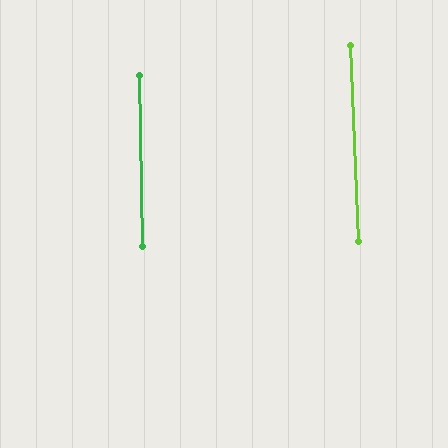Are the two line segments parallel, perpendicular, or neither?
Parallel — their directions differ by only 1.3°.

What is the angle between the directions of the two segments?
Approximately 1 degree.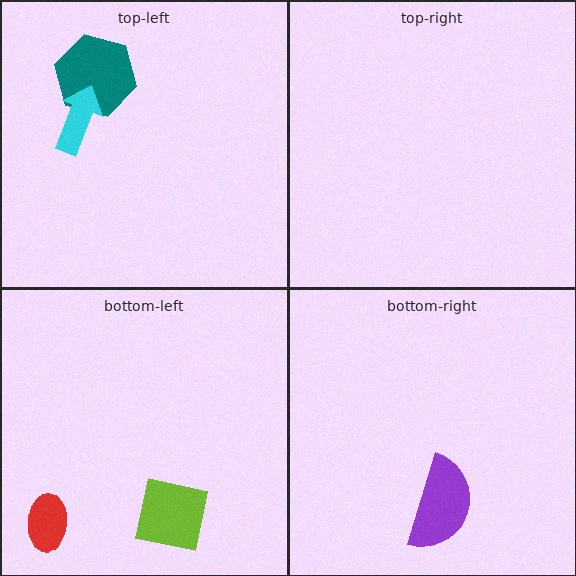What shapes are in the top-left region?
The teal hexagon, the cyan arrow.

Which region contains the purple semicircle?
The bottom-right region.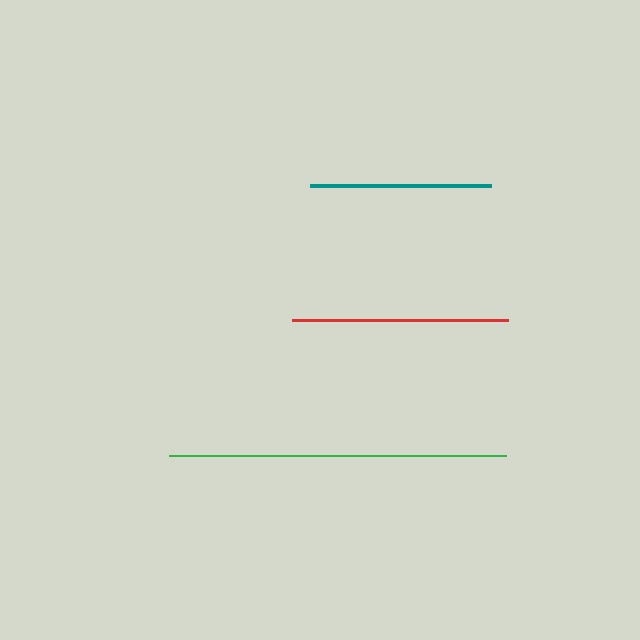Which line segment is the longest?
The green line is the longest at approximately 337 pixels.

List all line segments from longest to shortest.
From longest to shortest: green, red, teal.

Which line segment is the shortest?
The teal line is the shortest at approximately 181 pixels.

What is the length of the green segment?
The green segment is approximately 337 pixels long.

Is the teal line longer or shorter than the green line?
The green line is longer than the teal line.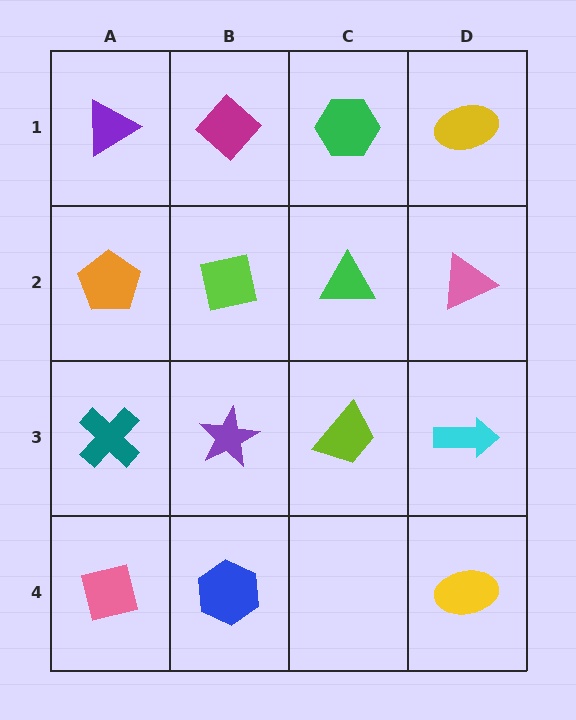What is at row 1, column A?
A purple triangle.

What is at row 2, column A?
An orange pentagon.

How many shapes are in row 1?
4 shapes.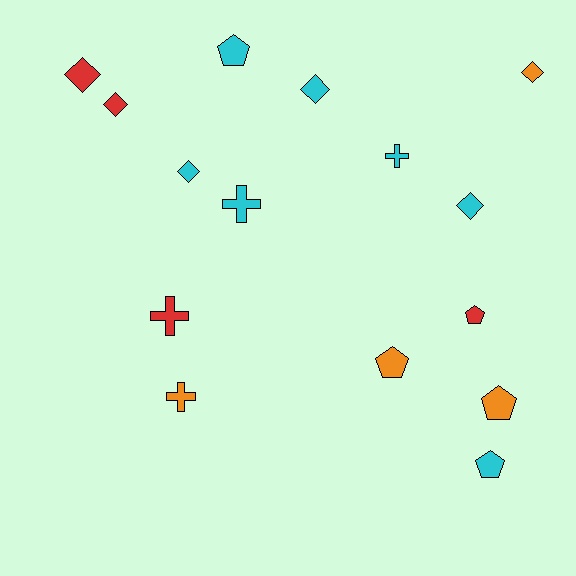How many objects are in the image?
There are 15 objects.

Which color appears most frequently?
Cyan, with 7 objects.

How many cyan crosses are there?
There are 2 cyan crosses.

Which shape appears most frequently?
Diamond, with 6 objects.